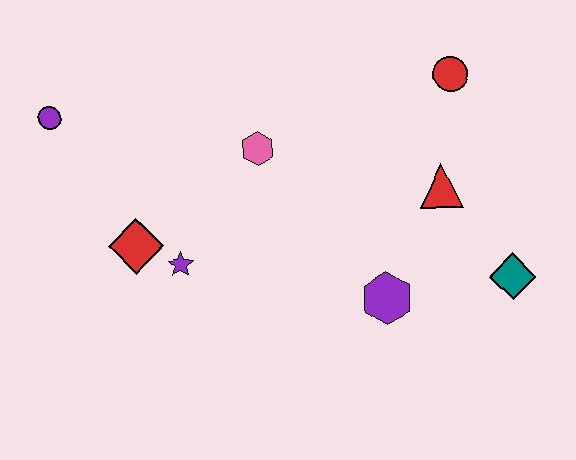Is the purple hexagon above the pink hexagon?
No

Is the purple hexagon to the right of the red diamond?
Yes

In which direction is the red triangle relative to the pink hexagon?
The red triangle is to the right of the pink hexagon.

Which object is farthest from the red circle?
The purple circle is farthest from the red circle.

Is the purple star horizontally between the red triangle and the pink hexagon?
No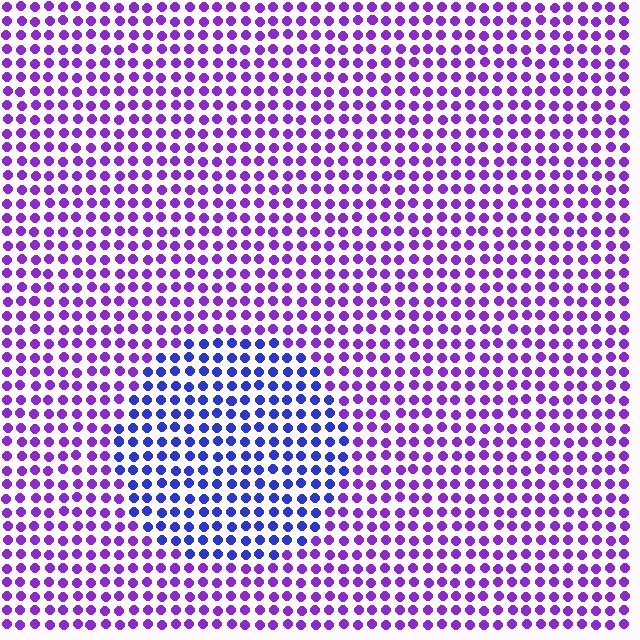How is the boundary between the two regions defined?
The boundary is defined purely by a slight shift in hue (about 42 degrees). Spacing, size, and orientation are identical on both sides.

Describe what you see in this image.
The image is filled with small purple elements in a uniform arrangement. A circle-shaped region is visible where the elements are tinted to a slightly different hue, forming a subtle color boundary.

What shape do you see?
I see a circle.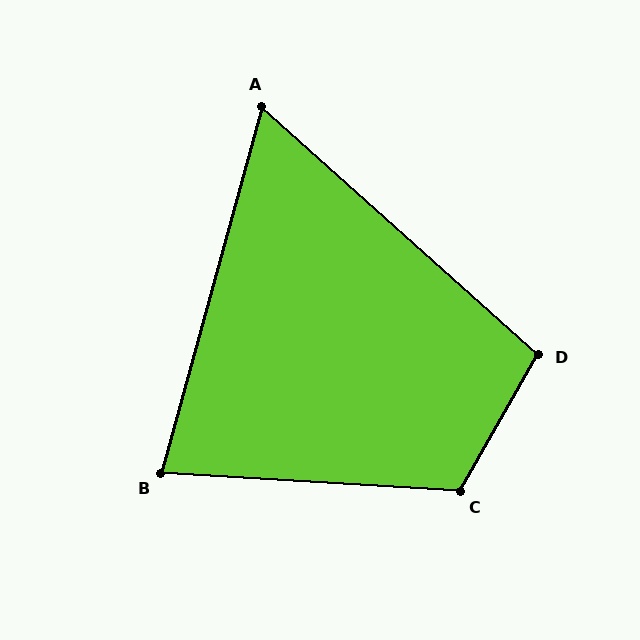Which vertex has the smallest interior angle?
A, at approximately 64 degrees.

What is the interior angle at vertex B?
Approximately 78 degrees (acute).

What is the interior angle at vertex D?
Approximately 102 degrees (obtuse).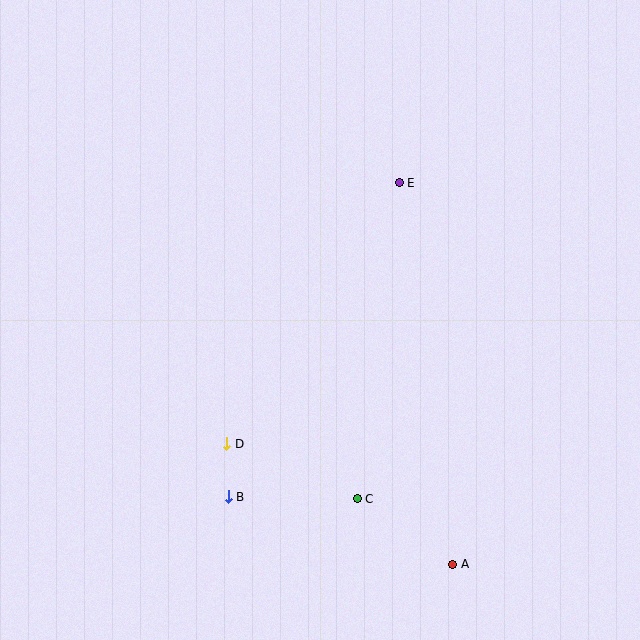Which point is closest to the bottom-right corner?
Point A is closest to the bottom-right corner.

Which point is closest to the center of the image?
Point D at (227, 444) is closest to the center.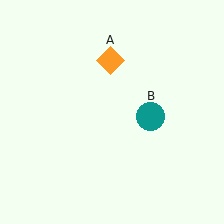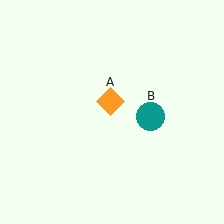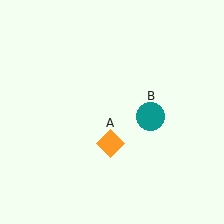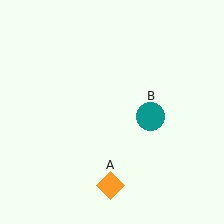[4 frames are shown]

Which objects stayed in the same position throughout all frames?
Teal circle (object B) remained stationary.